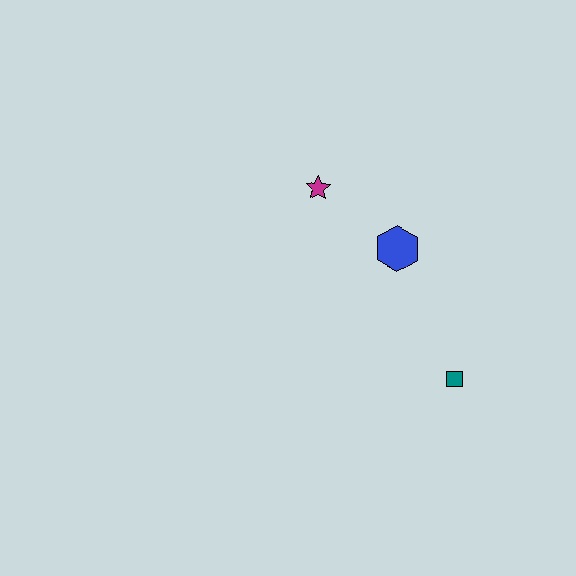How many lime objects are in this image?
There are no lime objects.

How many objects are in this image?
There are 3 objects.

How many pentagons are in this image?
There are no pentagons.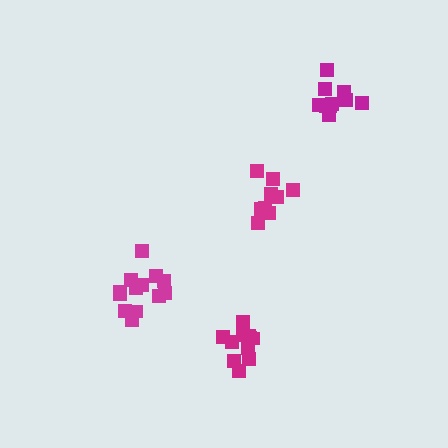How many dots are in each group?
Group 1: 10 dots, Group 2: 13 dots, Group 3: 10 dots, Group 4: 11 dots (44 total).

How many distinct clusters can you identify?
There are 4 distinct clusters.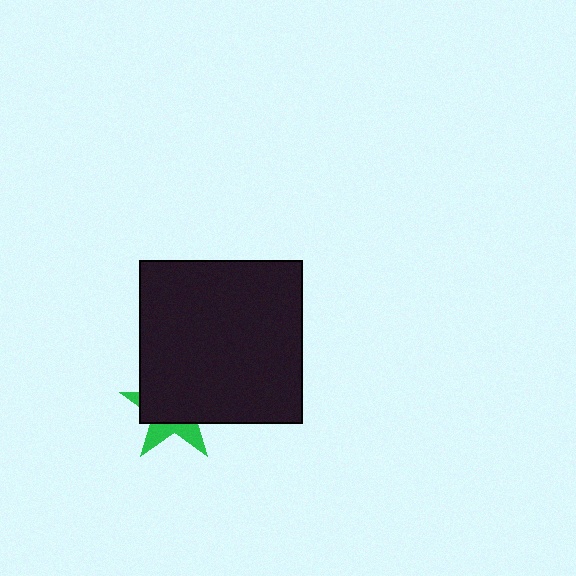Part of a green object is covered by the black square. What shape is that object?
It is a star.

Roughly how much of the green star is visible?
A small part of it is visible (roughly 33%).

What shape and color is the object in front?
The object in front is a black square.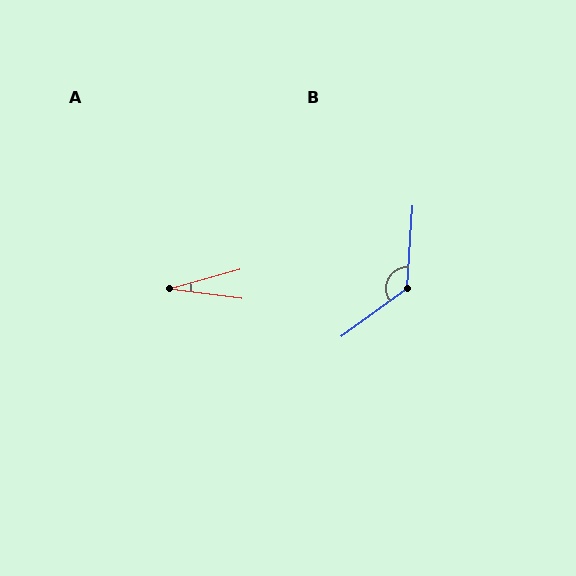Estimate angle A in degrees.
Approximately 23 degrees.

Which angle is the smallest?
A, at approximately 23 degrees.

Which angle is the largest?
B, at approximately 130 degrees.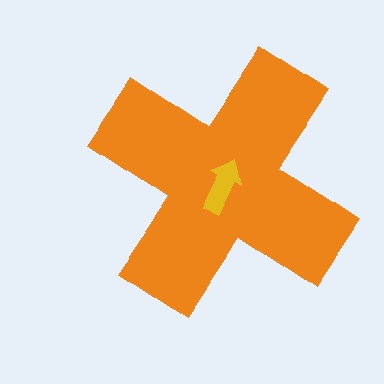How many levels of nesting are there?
2.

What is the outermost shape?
The orange cross.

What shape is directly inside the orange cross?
The yellow arrow.